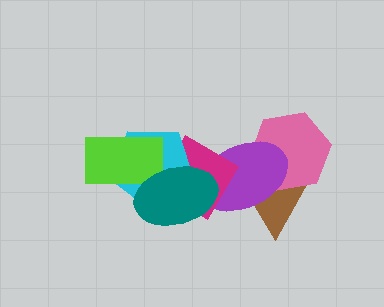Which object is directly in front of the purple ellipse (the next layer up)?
The magenta diamond is directly in front of the purple ellipse.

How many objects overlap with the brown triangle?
2 objects overlap with the brown triangle.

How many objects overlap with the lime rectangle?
2 objects overlap with the lime rectangle.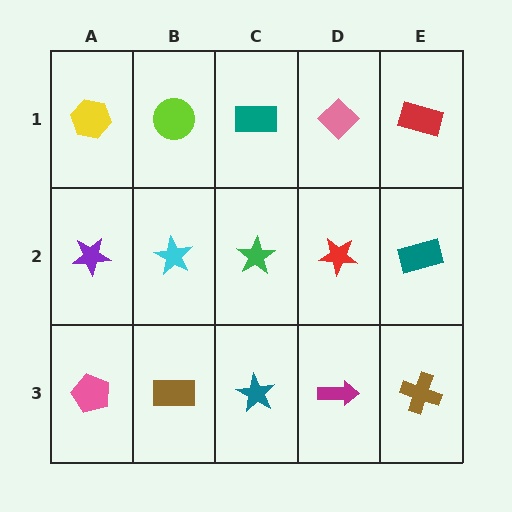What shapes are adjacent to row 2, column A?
A yellow hexagon (row 1, column A), a pink pentagon (row 3, column A), a cyan star (row 2, column B).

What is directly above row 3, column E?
A teal rectangle.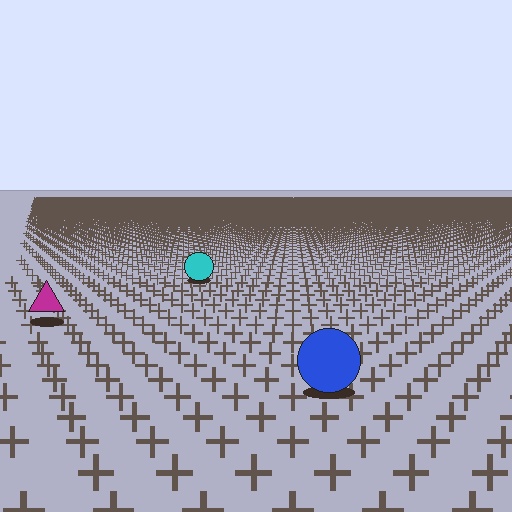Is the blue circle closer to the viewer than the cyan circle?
Yes. The blue circle is closer — you can tell from the texture gradient: the ground texture is coarser near it.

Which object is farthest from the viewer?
The cyan circle is farthest from the viewer. It appears smaller and the ground texture around it is denser.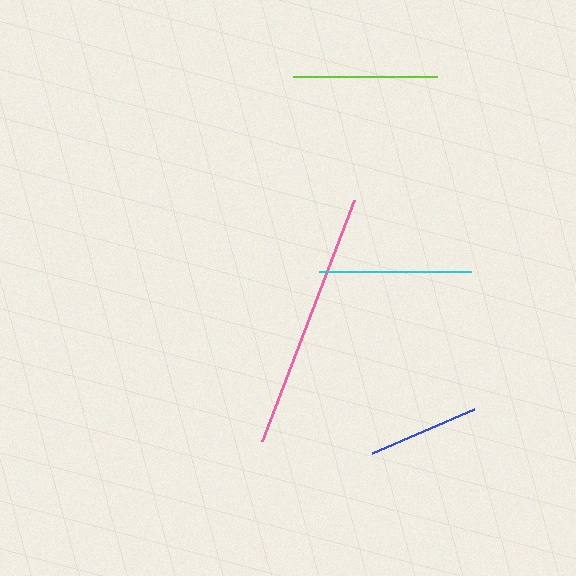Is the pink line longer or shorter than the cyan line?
The pink line is longer than the cyan line.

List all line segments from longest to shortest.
From longest to shortest: pink, cyan, lime, blue.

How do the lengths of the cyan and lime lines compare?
The cyan and lime lines are approximately the same length.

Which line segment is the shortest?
The blue line is the shortest at approximately 110 pixels.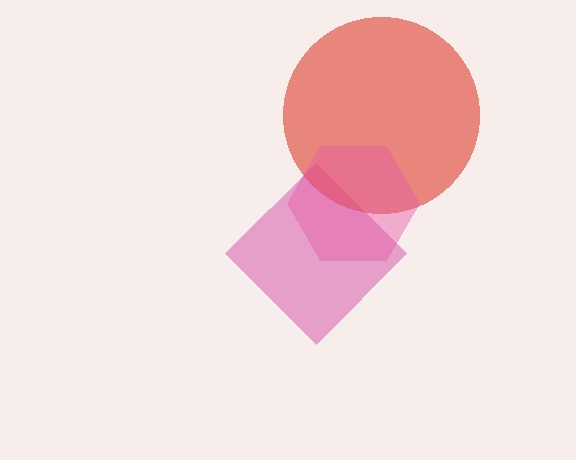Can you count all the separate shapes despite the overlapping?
Yes, there are 3 separate shapes.